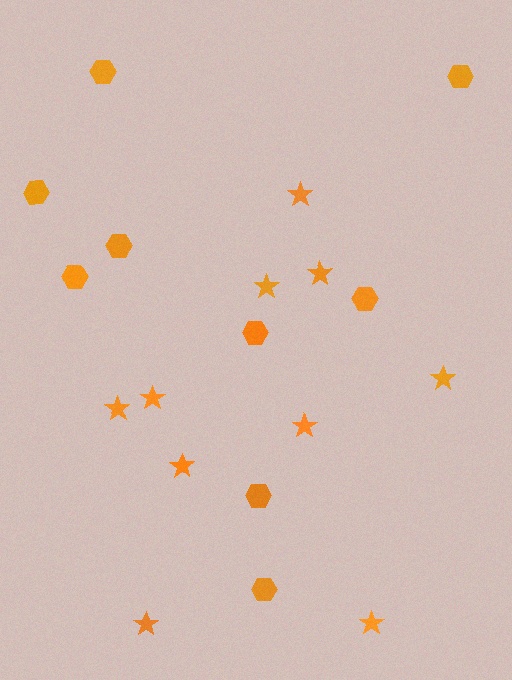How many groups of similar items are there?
There are 2 groups: one group of hexagons (9) and one group of stars (10).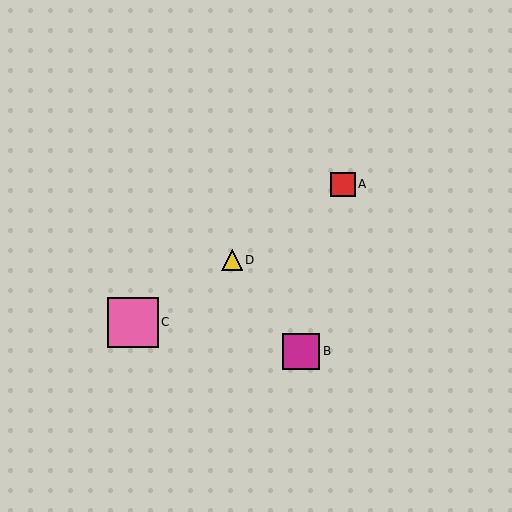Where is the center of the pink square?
The center of the pink square is at (133, 322).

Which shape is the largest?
The pink square (labeled C) is the largest.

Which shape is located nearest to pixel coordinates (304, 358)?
The magenta square (labeled B) at (301, 351) is nearest to that location.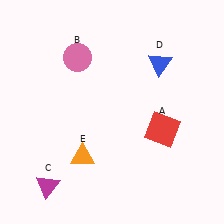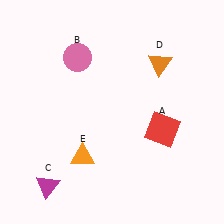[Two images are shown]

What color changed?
The triangle (D) changed from blue in Image 1 to orange in Image 2.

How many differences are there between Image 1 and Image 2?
There is 1 difference between the two images.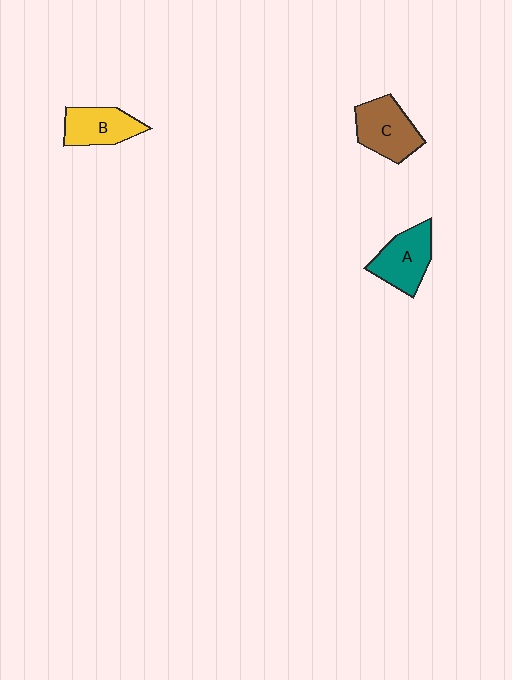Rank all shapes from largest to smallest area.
From largest to smallest: C (brown), A (teal), B (yellow).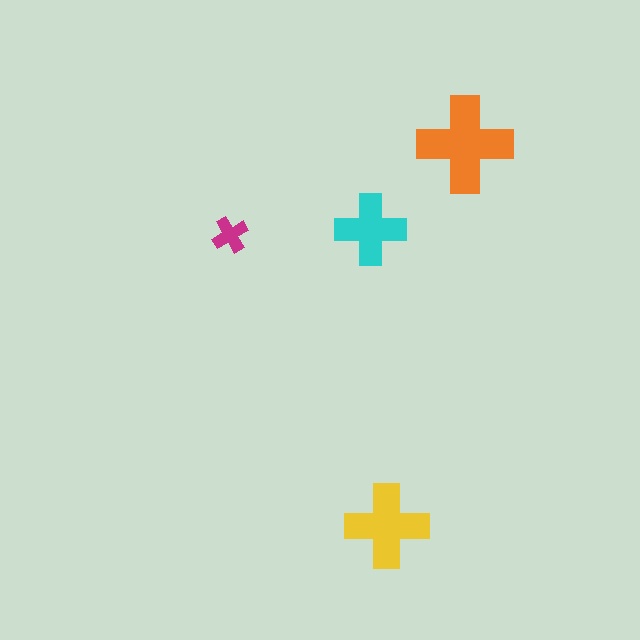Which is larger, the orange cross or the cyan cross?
The orange one.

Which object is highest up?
The orange cross is topmost.